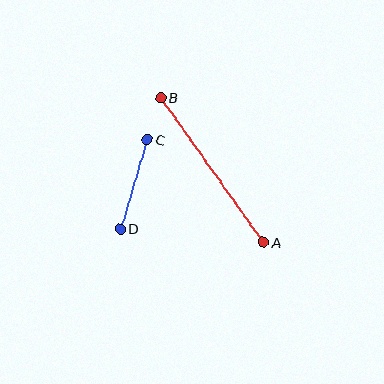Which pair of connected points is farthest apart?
Points A and B are farthest apart.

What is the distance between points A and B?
The distance is approximately 177 pixels.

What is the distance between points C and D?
The distance is approximately 93 pixels.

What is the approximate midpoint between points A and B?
The midpoint is at approximately (212, 170) pixels.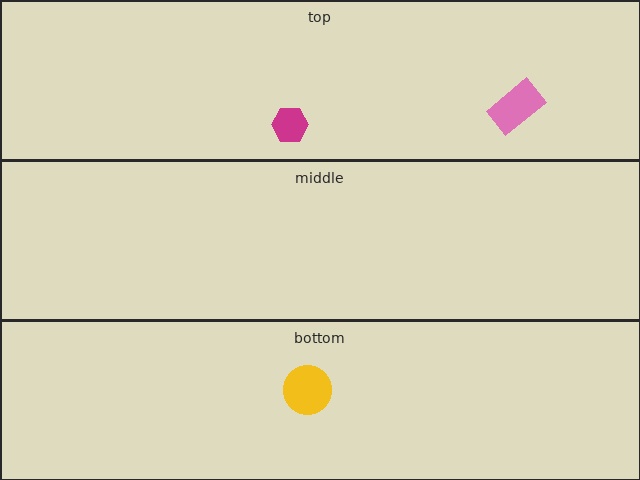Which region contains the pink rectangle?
The top region.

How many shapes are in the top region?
2.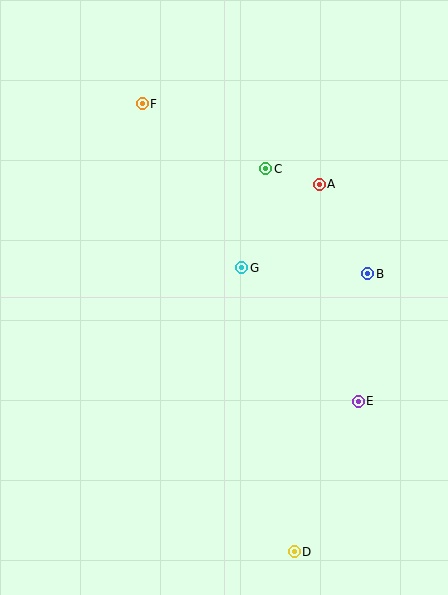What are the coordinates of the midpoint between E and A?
The midpoint between E and A is at (339, 293).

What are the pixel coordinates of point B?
Point B is at (368, 274).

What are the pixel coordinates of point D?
Point D is at (294, 552).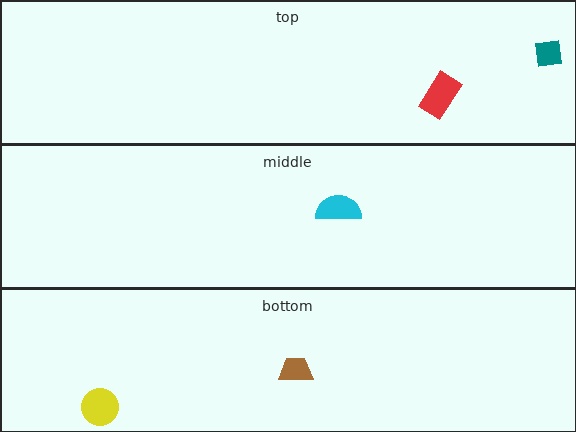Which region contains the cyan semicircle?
The middle region.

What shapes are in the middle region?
The cyan semicircle.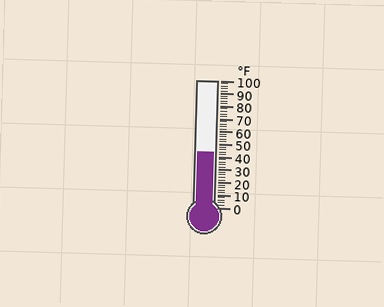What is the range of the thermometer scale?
The thermometer scale ranges from 0°F to 100°F.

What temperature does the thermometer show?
The thermometer shows approximately 44°F.